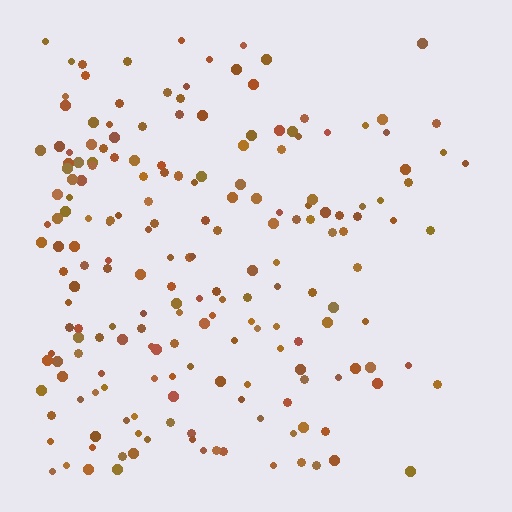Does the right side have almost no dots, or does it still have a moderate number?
Still a moderate number, just noticeably fewer than the left.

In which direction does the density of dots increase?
From right to left, with the left side densest.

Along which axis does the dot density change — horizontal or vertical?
Horizontal.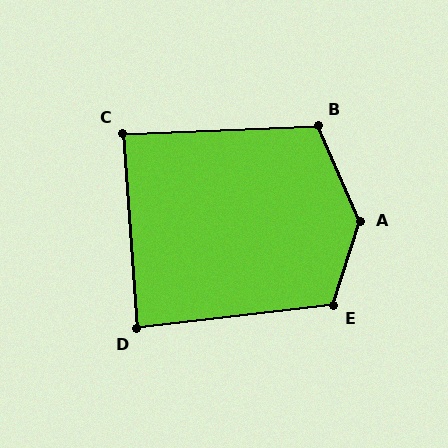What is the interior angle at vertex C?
Approximately 88 degrees (approximately right).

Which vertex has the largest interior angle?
A, at approximately 138 degrees.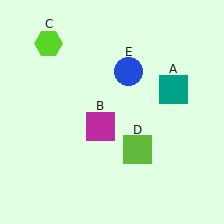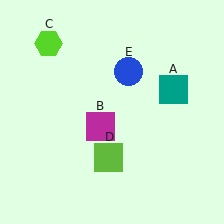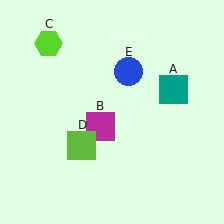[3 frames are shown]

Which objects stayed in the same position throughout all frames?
Teal square (object A) and magenta square (object B) and lime hexagon (object C) and blue circle (object E) remained stationary.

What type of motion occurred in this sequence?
The lime square (object D) rotated clockwise around the center of the scene.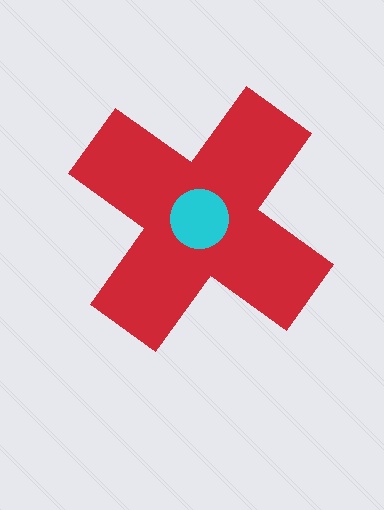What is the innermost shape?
The cyan circle.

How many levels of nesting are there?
2.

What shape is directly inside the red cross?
The cyan circle.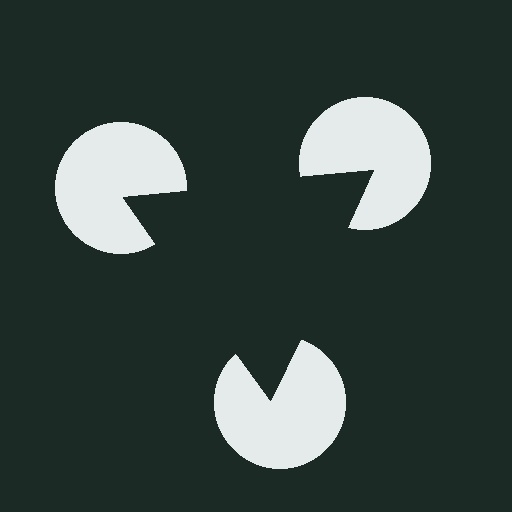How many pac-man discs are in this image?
There are 3 — one at each vertex of the illusory triangle.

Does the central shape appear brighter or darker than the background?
It typically appears slightly darker than the background, even though no actual brightness change is drawn.